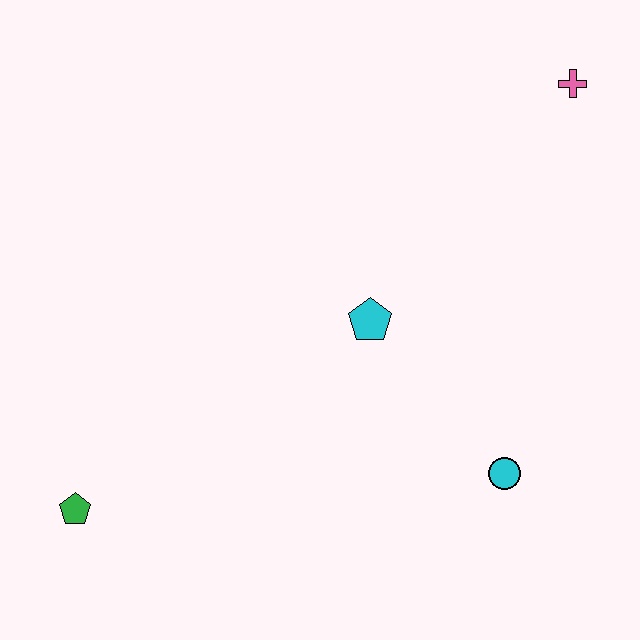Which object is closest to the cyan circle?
The cyan pentagon is closest to the cyan circle.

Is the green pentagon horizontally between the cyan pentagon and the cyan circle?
No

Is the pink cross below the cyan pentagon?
No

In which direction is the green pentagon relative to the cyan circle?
The green pentagon is to the left of the cyan circle.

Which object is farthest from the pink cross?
The green pentagon is farthest from the pink cross.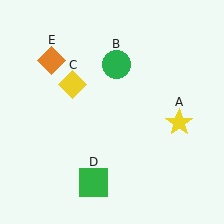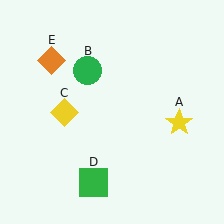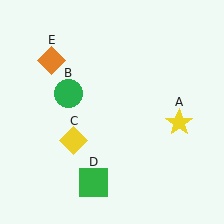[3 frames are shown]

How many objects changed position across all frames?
2 objects changed position: green circle (object B), yellow diamond (object C).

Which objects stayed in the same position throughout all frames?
Yellow star (object A) and green square (object D) and orange diamond (object E) remained stationary.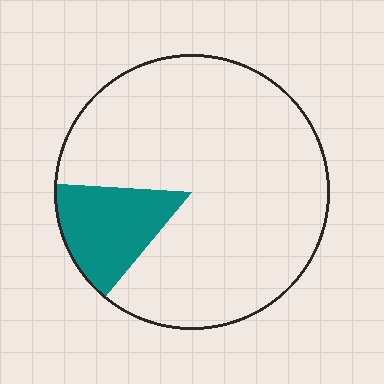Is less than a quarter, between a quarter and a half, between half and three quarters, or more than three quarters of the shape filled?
Less than a quarter.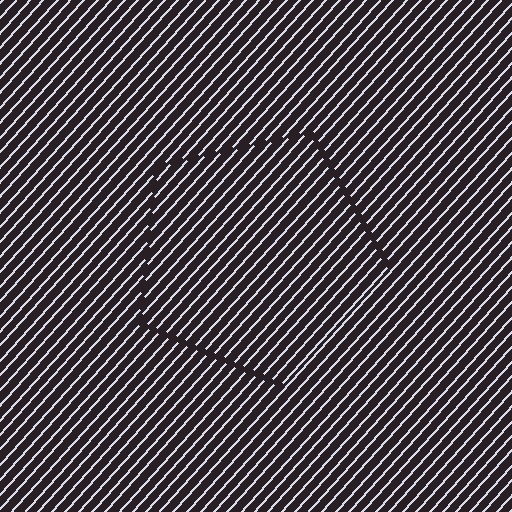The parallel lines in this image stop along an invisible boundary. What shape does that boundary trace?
An illusory pentagon. The interior of the shape contains the same grating, shifted by half a period — the contour is defined by the phase discontinuity where line-ends from the inner and outer gratings abut.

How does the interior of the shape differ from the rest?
The interior of the shape contains the same grating, shifted by half a period — the contour is defined by the phase discontinuity where line-ends from the inner and outer gratings abut.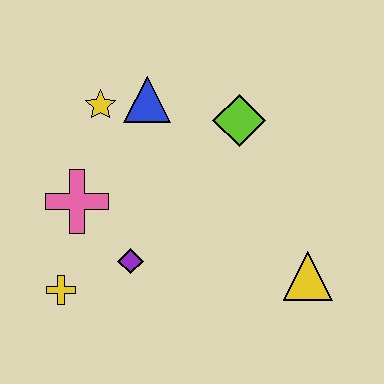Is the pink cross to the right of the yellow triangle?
No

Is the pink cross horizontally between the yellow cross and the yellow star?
Yes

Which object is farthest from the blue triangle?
The yellow triangle is farthest from the blue triangle.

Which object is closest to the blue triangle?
The yellow star is closest to the blue triangle.